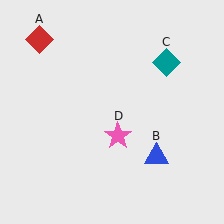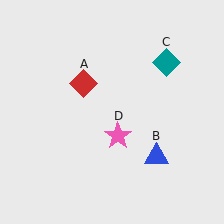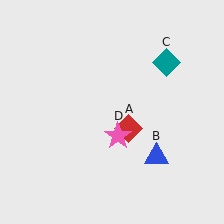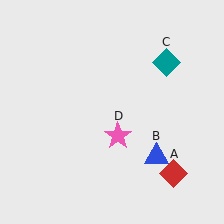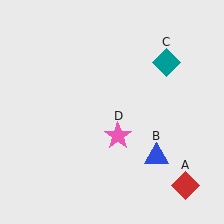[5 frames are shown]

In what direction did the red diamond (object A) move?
The red diamond (object A) moved down and to the right.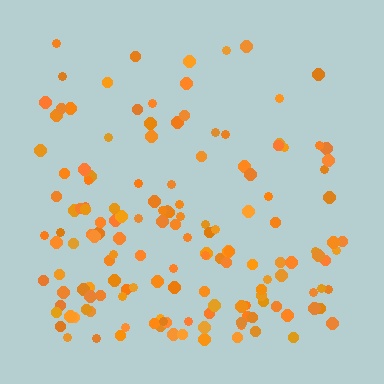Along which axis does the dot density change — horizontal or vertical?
Vertical.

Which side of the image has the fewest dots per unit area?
The top.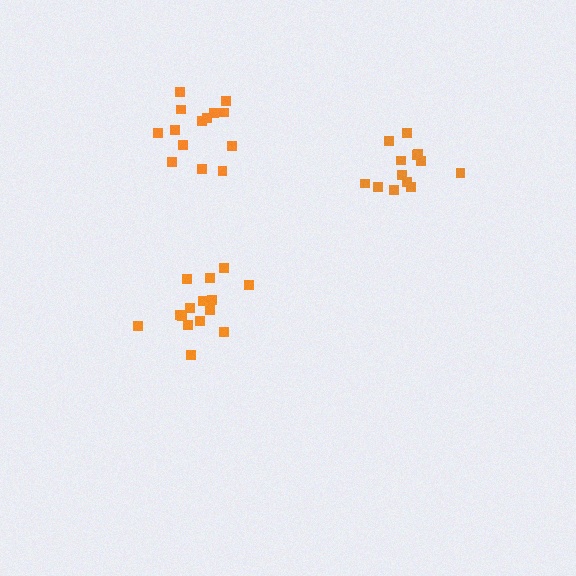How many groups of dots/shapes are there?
There are 3 groups.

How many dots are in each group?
Group 1: 13 dots, Group 2: 14 dots, Group 3: 15 dots (42 total).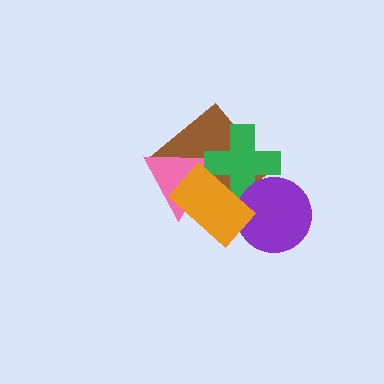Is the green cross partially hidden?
Yes, it is partially covered by another shape.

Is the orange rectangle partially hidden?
No, no other shape covers it.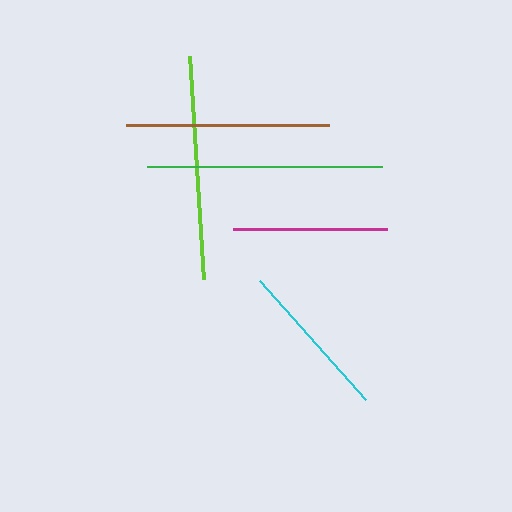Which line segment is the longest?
The green line is the longest at approximately 235 pixels.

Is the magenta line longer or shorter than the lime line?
The lime line is longer than the magenta line.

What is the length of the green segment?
The green segment is approximately 235 pixels long.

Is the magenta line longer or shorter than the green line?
The green line is longer than the magenta line.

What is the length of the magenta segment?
The magenta segment is approximately 154 pixels long.